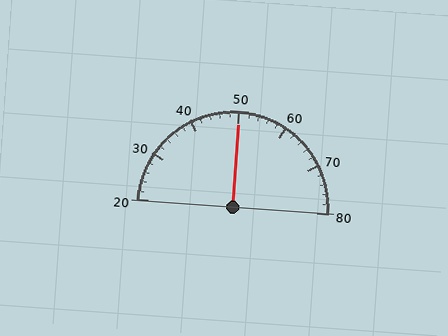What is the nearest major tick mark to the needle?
The nearest major tick mark is 50.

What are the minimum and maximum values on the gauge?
The gauge ranges from 20 to 80.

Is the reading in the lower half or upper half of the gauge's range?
The reading is in the upper half of the range (20 to 80).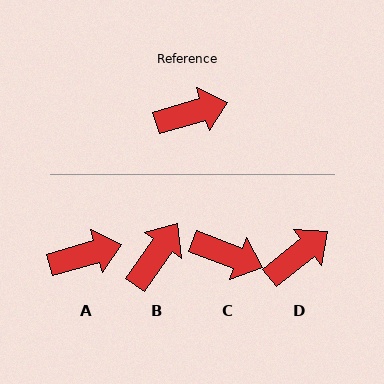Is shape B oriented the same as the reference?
No, it is off by about 39 degrees.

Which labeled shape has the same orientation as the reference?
A.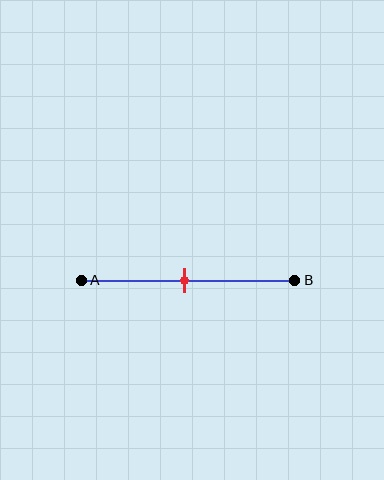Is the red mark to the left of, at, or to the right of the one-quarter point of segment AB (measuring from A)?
The red mark is to the right of the one-quarter point of segment AB.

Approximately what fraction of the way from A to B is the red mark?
The red mark is approximately 50% of the way from A to B.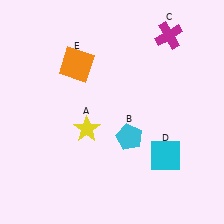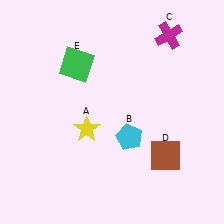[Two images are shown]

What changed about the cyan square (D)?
In Image 1, D is cyan. In Image 2, it changed to brown.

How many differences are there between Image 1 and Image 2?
There are 2 differences between the two images.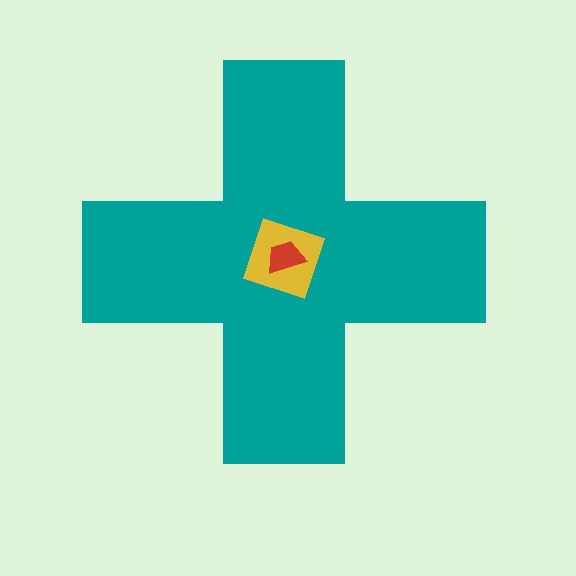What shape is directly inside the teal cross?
The yellow square.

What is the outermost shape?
The teal cross.